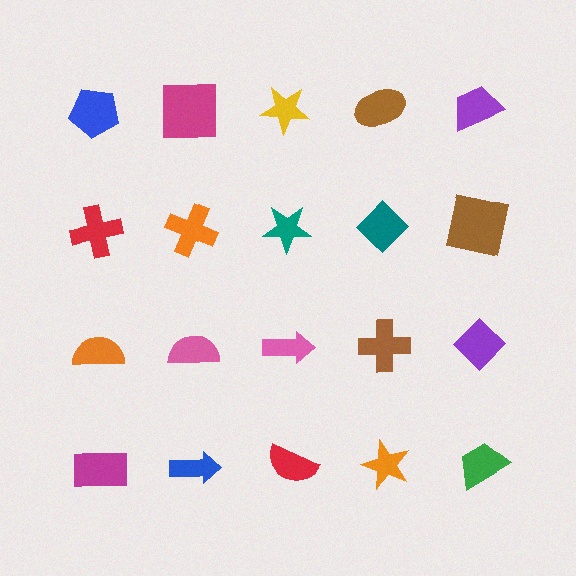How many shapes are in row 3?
5 shapes.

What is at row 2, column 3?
A teal star.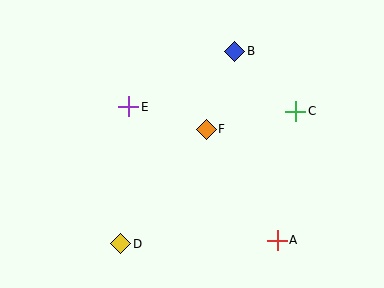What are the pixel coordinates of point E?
Point E is at (129, 107).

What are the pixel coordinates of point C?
Point C is at (296, 111).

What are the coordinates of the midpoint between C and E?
The midpoint between C and E is at (212, 109).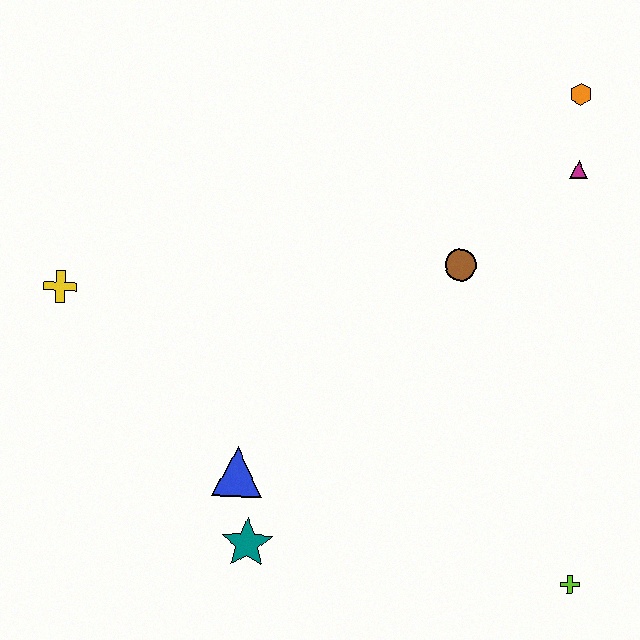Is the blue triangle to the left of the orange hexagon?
Yes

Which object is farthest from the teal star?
The orange hexagon is farthest from the teal star.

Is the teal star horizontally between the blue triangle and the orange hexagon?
Yes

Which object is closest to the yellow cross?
The blue triangle is closest to the yellow cross.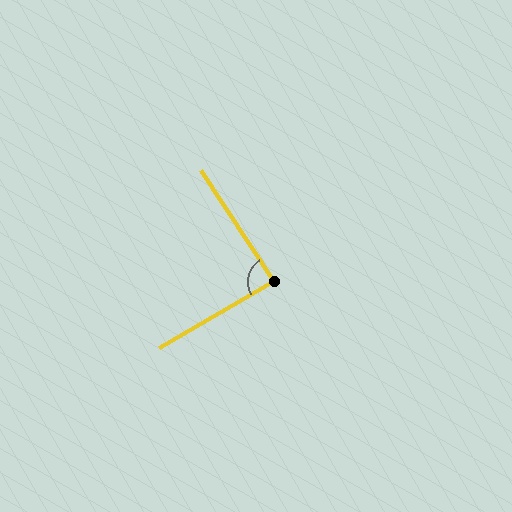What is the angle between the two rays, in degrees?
Approximately 87 degrees.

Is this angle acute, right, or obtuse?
It is approximately a right angle.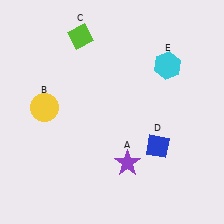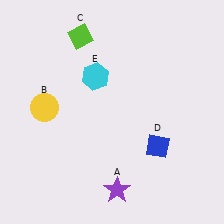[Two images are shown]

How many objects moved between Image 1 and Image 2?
2 objects moved between the two images.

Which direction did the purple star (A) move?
The purple star (A) moved down.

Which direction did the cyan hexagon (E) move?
The cyan hexagon (E) moved left.